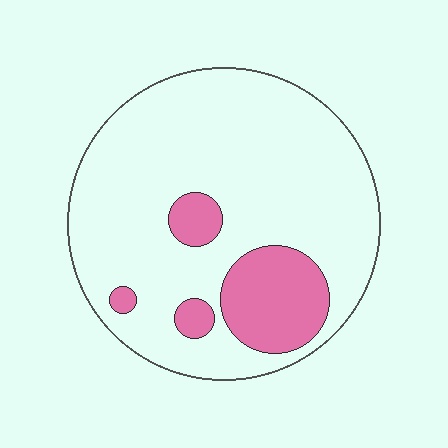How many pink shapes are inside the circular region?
4.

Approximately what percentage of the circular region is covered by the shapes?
Approximately 20%.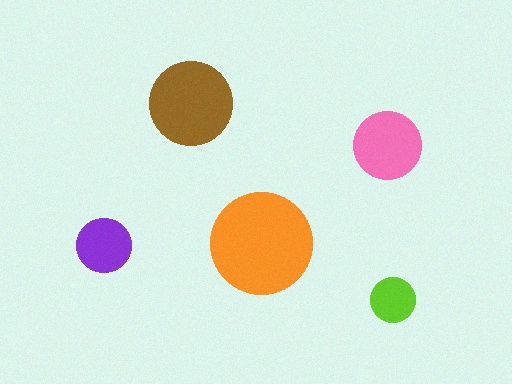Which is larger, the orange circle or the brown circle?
The orange one.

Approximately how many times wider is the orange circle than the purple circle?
About 2 times wider.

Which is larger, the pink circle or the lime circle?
The pink one.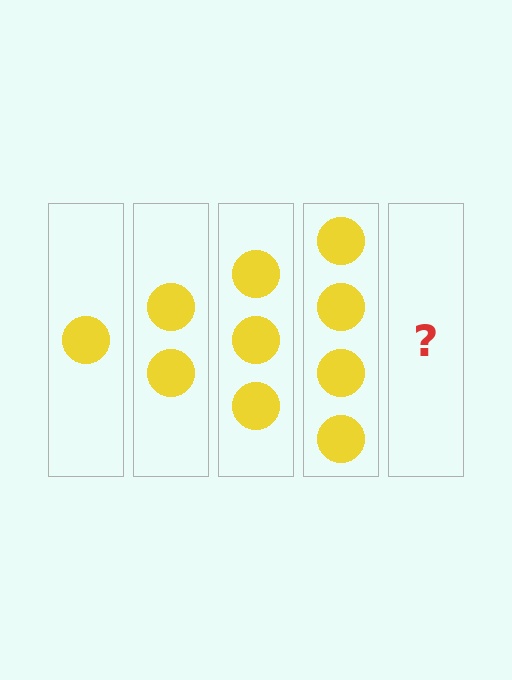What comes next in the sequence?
The next element should be 5 circles.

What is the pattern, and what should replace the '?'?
The pattern is that each step adds one more circle. The '?' should be 5 circles.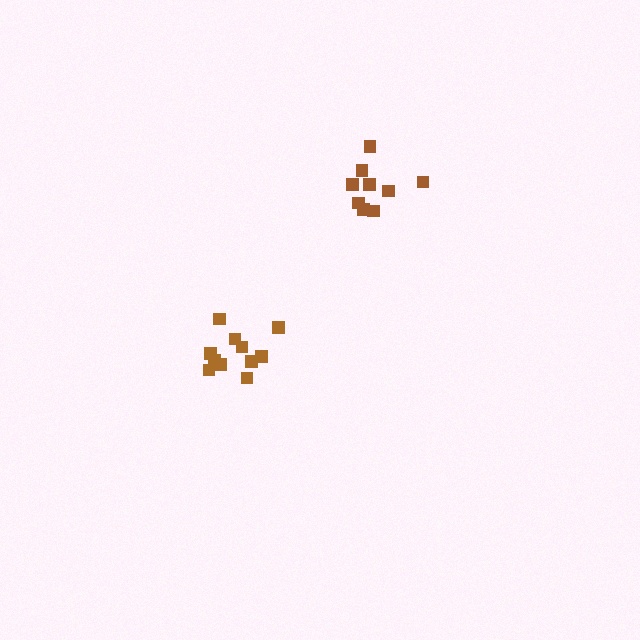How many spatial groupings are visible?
There are 2 spatial groupings.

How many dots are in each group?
Group 1: 11 dots, Group 2: 9 dots (20 total).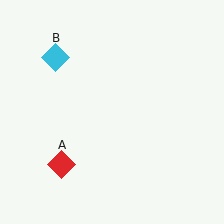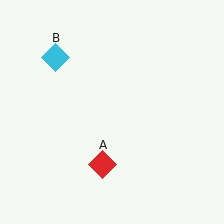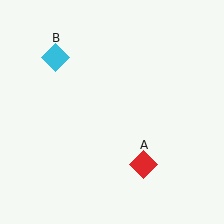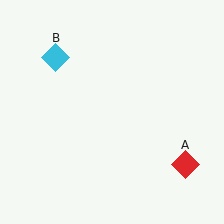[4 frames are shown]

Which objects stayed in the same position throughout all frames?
Cyan diamond (object B) remained stationary.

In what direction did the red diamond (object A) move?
The red diamond (object A) moved right.